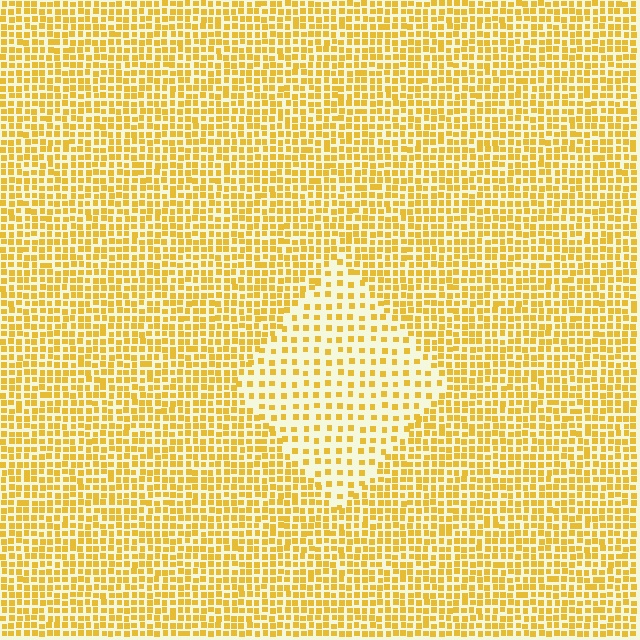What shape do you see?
I see a diamond.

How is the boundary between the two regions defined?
The boundary is defined by a change in element density (approximately 2.1x ratio). All elements are the same color, size, and shape.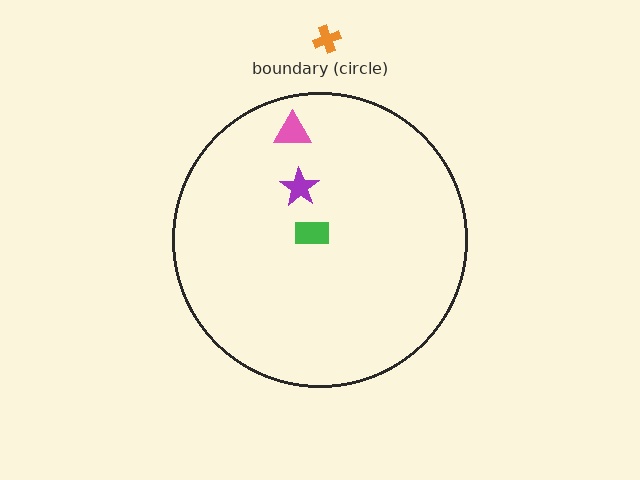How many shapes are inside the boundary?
3 inside, 1 outside.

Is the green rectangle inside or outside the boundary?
Inside.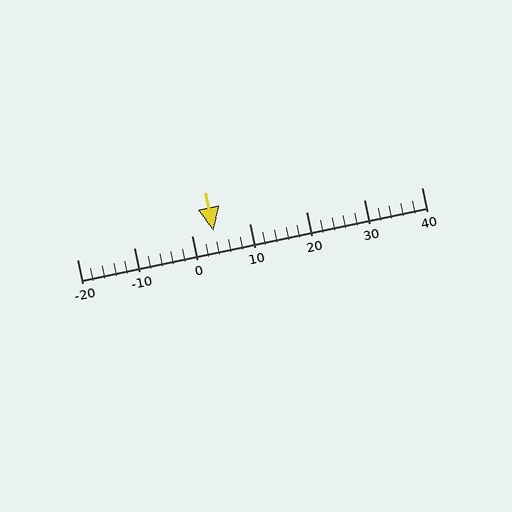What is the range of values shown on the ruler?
The ruler shows values from -20 to 40.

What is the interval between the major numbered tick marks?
The major tick marks are spaced 10 units apart.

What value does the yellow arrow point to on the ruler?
The yellow arrow points to approximately 4.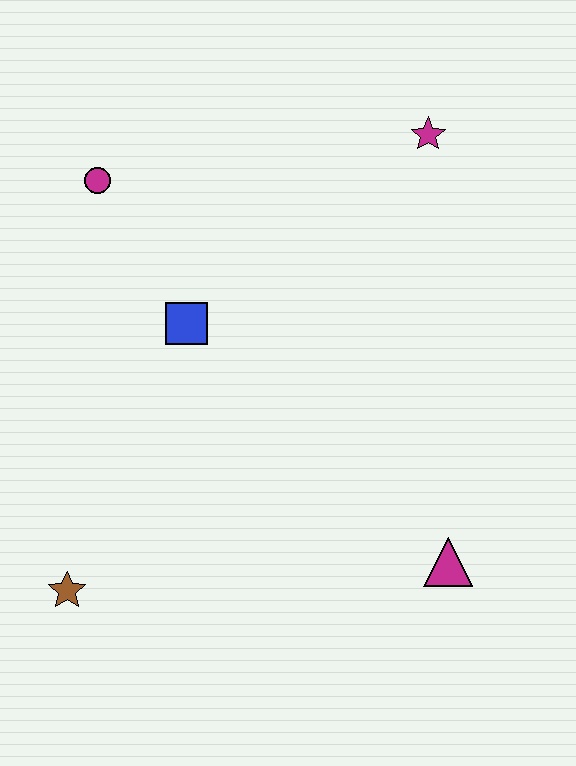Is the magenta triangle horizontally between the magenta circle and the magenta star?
No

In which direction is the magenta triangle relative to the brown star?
The magenta triangle is to the right of the brown star.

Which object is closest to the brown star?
The blue square is closest to the brown star.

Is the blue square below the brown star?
No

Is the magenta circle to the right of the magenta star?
No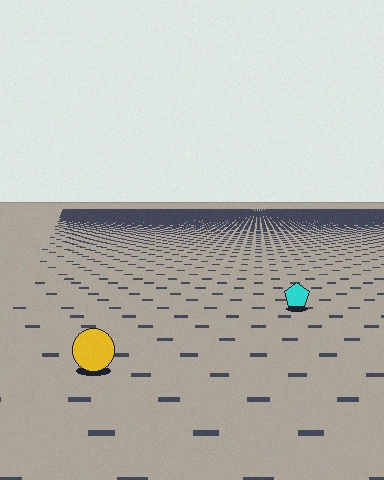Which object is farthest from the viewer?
The cyan pentagon is farthest from the viewer. It appears smaller and the ground texture around it is denser.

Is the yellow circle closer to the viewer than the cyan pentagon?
Yes. The yellow circle is closer — you can tell from the texture gradient: the ground texture is coarser near it.